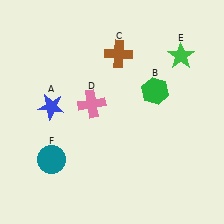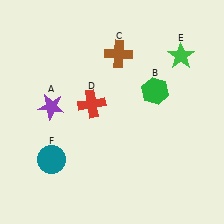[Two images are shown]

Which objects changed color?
A changed from blue to purple. D changed from pink to red.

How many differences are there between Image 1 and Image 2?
There are 2 differences between the two images.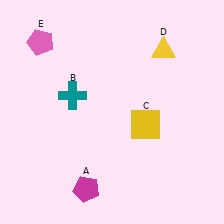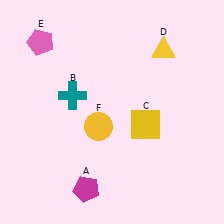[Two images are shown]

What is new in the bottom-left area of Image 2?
A yellow circle (F) was added in the bottom-left area of Image 2.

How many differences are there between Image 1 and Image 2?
There is 1 difference between the two images.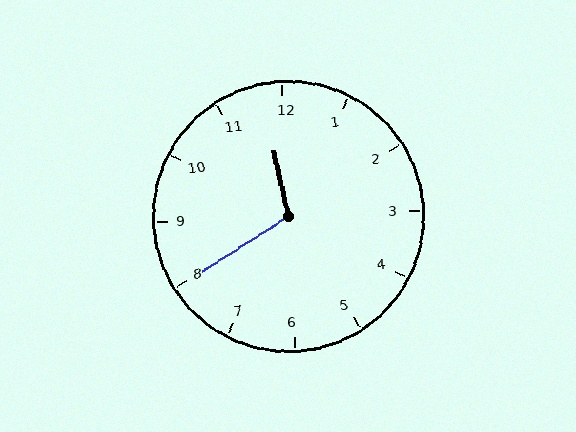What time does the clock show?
11:40.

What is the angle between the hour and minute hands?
Approximately 110 degrees.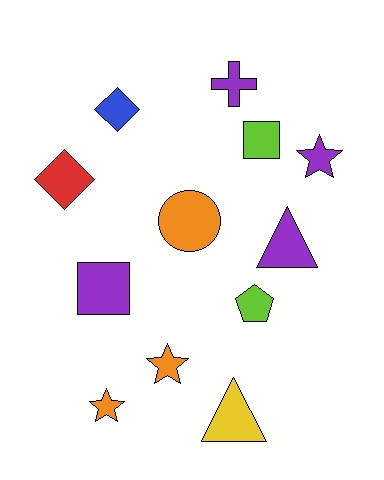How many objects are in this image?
There are 12 objects.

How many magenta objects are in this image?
There are no magenta objects.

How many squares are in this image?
There are 2 squares.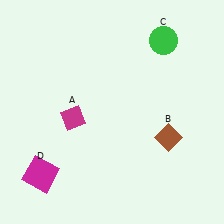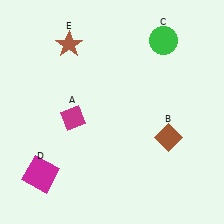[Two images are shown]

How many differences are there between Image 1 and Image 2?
There is 1 difference between the two images.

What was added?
A brown star (E) was added in Image 2.